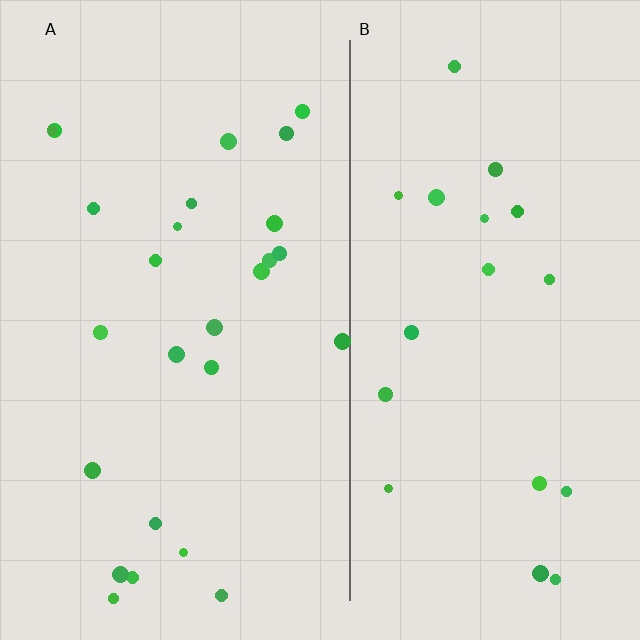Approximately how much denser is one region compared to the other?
Approximately 1.3× — region A over region B.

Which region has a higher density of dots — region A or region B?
A (the left).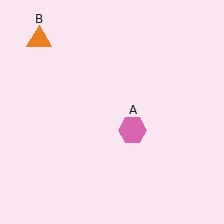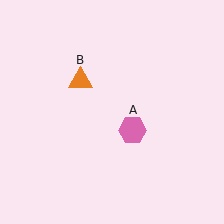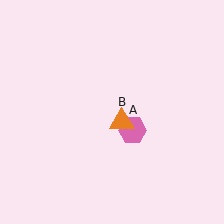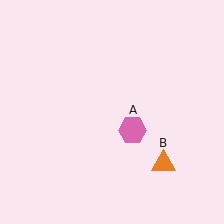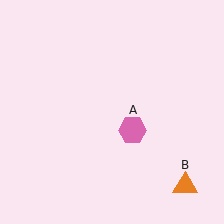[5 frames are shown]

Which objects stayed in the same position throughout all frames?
Pink hexagon (object A) remained stationary.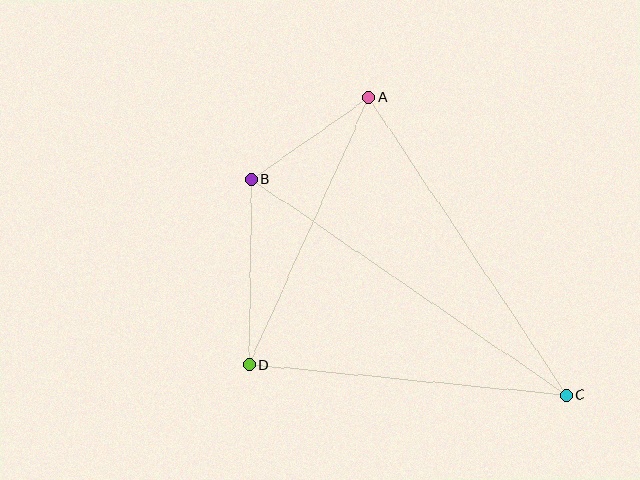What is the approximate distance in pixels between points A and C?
The distance between A and C is approximately 357 pixels.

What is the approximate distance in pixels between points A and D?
The distance between A and D is approximately 293 pixels.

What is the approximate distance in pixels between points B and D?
The distance between B and D is approximately 186 pixels.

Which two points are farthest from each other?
Points B and C are farthest from each other.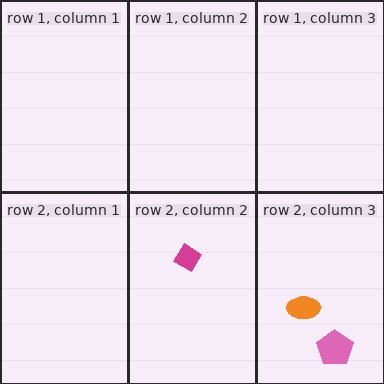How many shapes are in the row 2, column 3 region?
2.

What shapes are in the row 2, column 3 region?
The orange ellipse, the pink pentagon.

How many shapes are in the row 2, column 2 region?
1.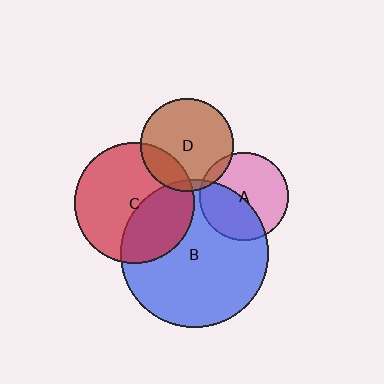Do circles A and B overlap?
Yes.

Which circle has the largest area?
Circle B (blue).